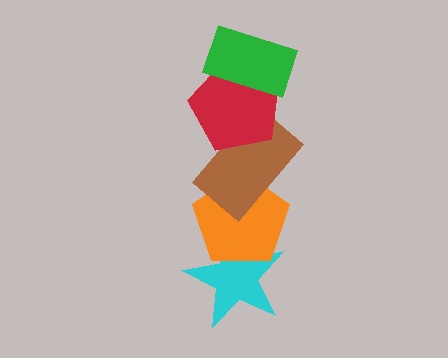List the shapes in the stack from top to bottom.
From top to bottom: the green rectangle, the red pentagon, the brown rectangle, the orange pentagon, the cyan star.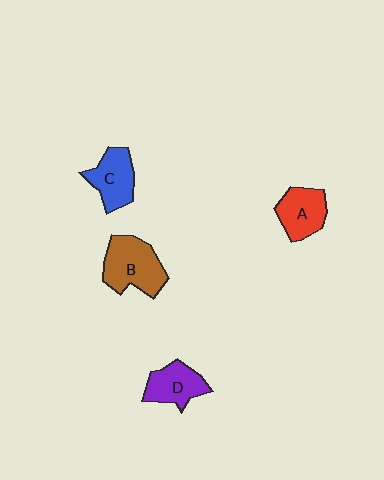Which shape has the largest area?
Shape B (brown).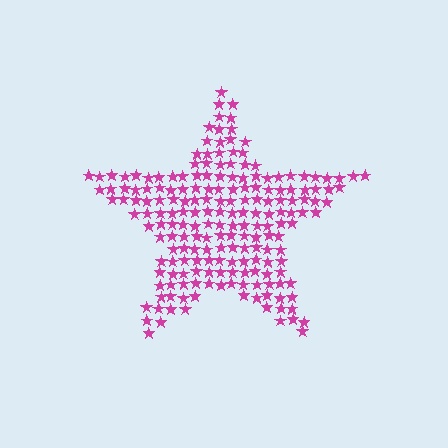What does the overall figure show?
The overall figure shows a star.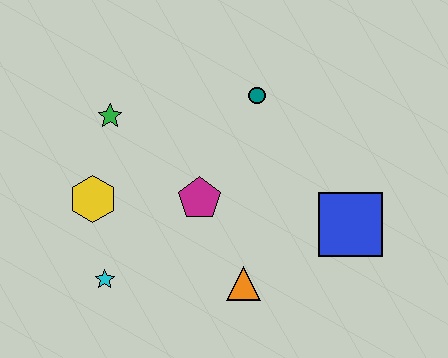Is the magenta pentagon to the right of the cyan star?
Yes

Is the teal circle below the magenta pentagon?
No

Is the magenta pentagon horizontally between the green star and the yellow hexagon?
No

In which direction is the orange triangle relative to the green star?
The orange triangle is below the green star.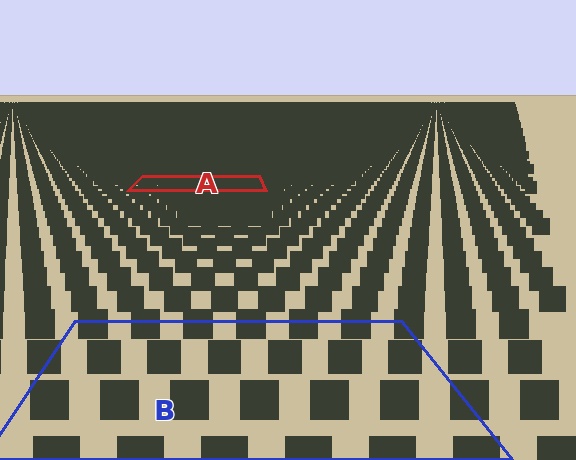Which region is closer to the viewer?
Region B is closer. The texture elements there are larger and more spread out.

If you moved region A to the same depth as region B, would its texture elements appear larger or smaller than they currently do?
They would appear larger. At a closer depth, the same texture elements are projected at a bigger on-screen size.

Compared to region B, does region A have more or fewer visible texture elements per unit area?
Region A has more texture elements per unit area — they are packed more densely because it is farther away.